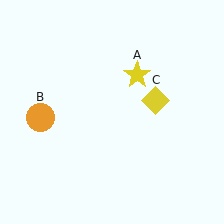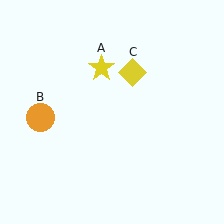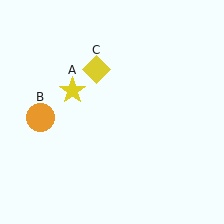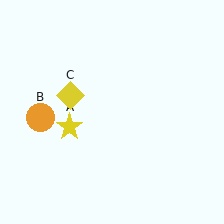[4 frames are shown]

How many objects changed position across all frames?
2 objects changed position: yellow star (object A), yellow diamond (object C).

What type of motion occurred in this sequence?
The yellow star (object A), yellow diamond (object C) rotated counterclockwise around the center of the scene.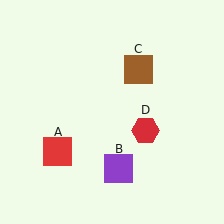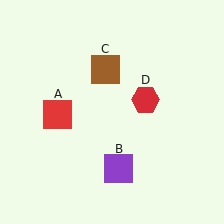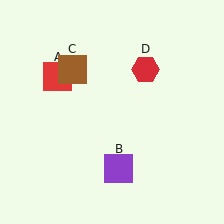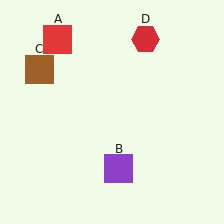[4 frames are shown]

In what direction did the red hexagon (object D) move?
The red hexagon (object D) moved up.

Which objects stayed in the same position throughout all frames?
Purple square (object B) remained stationary.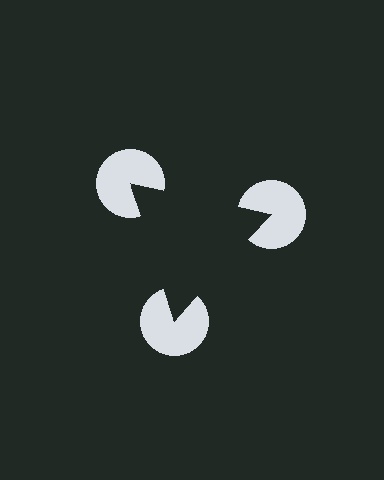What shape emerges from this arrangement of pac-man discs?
An illusory triangle — its edges are inferred from the aligned wedge cuts in the pac-man discs, not physically drawn.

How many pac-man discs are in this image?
There are 3 — one at each vertex of the illusory triangle.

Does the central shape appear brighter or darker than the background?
It typically appears slightly darker than the background, even though no actual brightness change is drawn.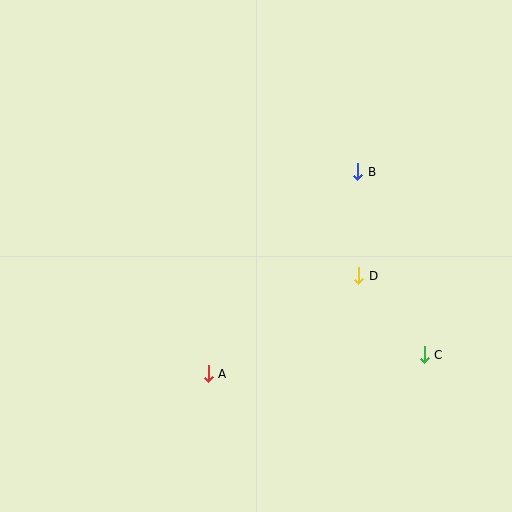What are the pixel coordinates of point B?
Point B is at (358, 172).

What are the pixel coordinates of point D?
Point D is at (359, 276).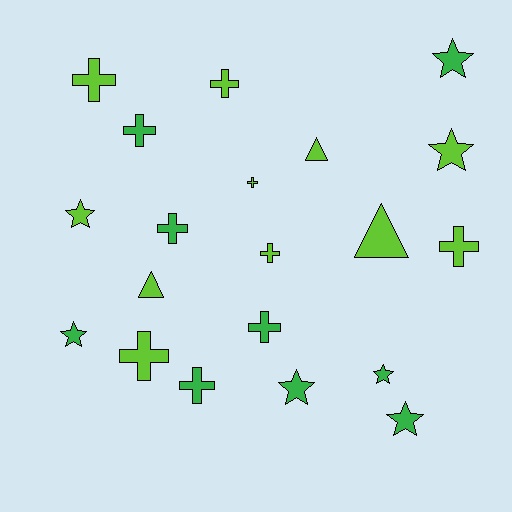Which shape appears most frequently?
Cross, with 10 objects.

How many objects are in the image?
There are 20 objects.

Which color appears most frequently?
Lime, with 11 objects.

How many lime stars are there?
There are 2 lime stars.